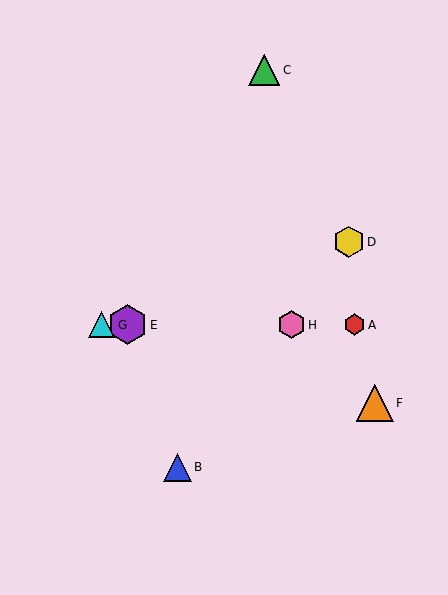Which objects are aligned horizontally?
Objects A, E, G, H are aligned horizontally.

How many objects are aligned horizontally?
4 objects (A, E, G, H) are aligned horizontally.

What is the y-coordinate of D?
Object D is at y≈242.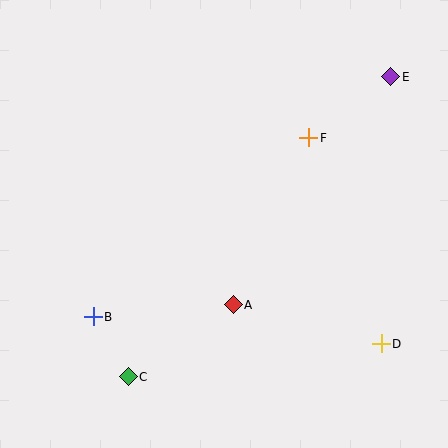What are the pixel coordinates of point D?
Point D is at (381, 344).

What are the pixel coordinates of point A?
Point A is at (233, 305).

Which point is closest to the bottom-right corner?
Point D is closest to the bottom-right corner.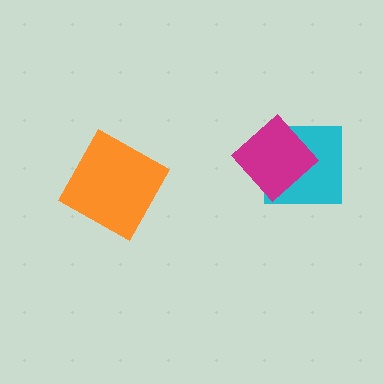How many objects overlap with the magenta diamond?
1 object overlaps with the magenta diamond.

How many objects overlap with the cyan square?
1 object overlaps with the cyan square.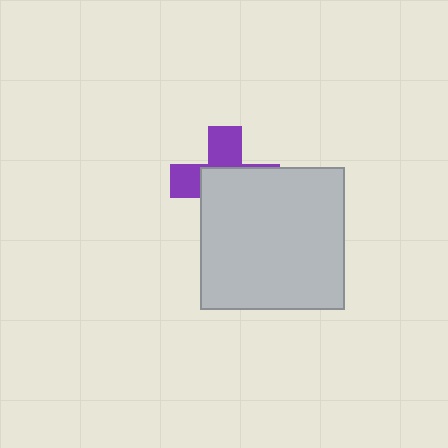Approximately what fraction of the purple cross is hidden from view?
Roughly 58% of the purple cross is hidden behind the light gray rectangle.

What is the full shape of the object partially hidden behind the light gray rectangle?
The partially hidden object is a purple cross.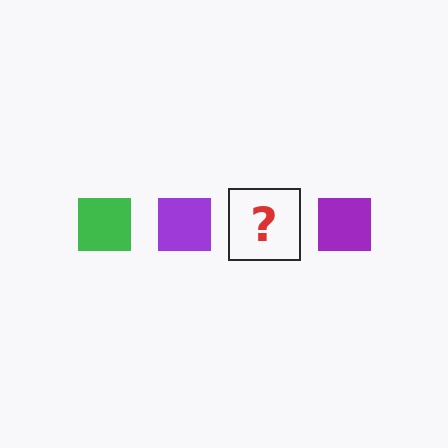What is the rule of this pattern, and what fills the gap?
The rule is that the pattern cycles through green, purple squares. The gap should be filled with a green square.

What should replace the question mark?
The question mark should be replaced with a green square.